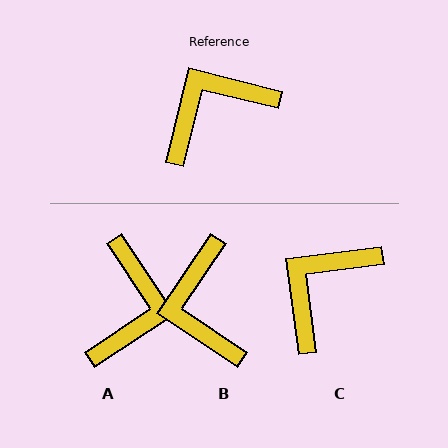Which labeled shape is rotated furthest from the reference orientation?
A, about 133 degrees away.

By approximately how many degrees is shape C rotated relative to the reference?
Approximately 21 degrees counter-clockwise.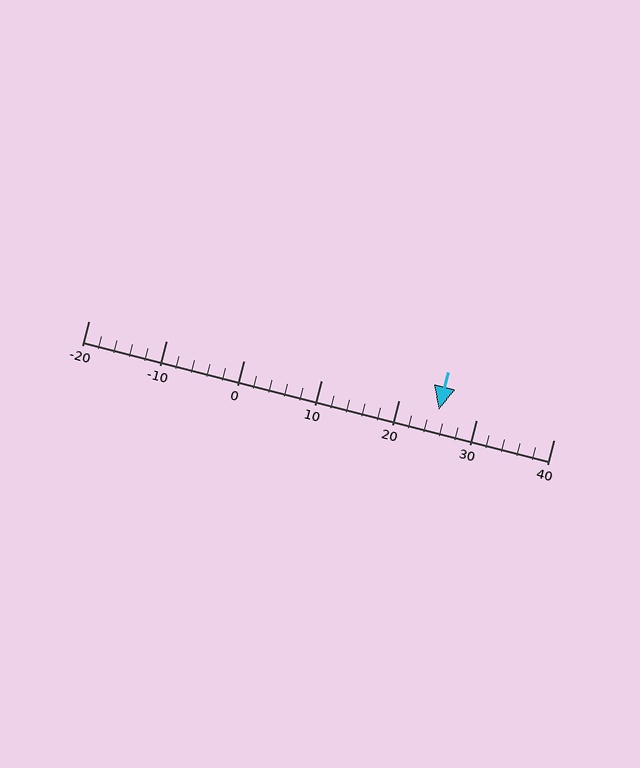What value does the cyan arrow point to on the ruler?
The cyan arrow points to approximately 25.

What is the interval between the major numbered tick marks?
The major tick marks are spaced 10 units apart.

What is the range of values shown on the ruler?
The ruler shows values from -20 to 40.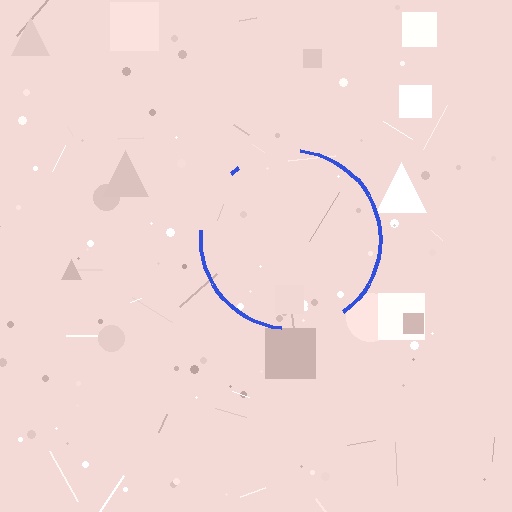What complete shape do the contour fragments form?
The contour fragments form a circle.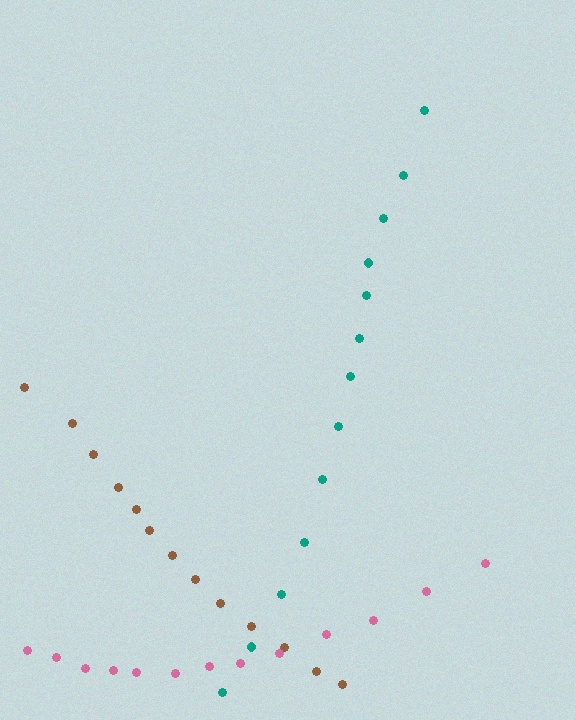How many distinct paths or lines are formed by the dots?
There are 3 distinct paths.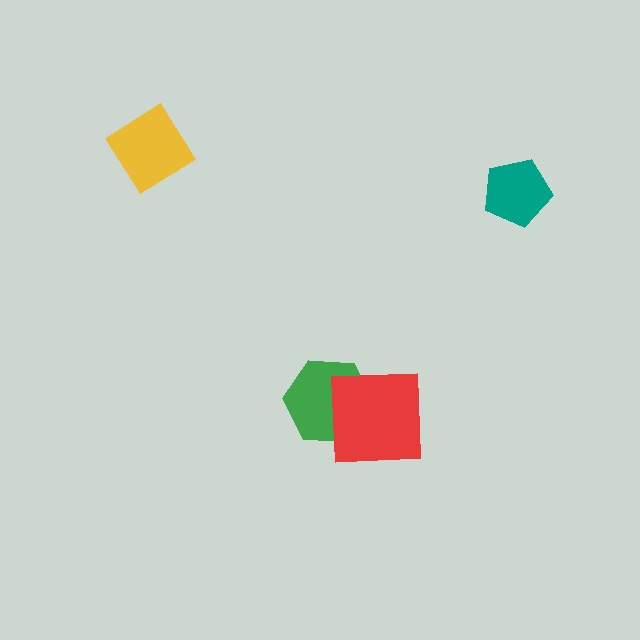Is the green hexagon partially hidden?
Yes, it is partially covered by another shape.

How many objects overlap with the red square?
1 object overlaps with the red square.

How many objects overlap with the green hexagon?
1 object overlaps with the green hexagon.